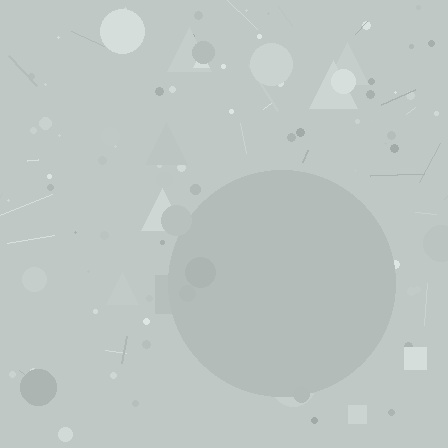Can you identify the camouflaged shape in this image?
The camouflaged shape is a circle.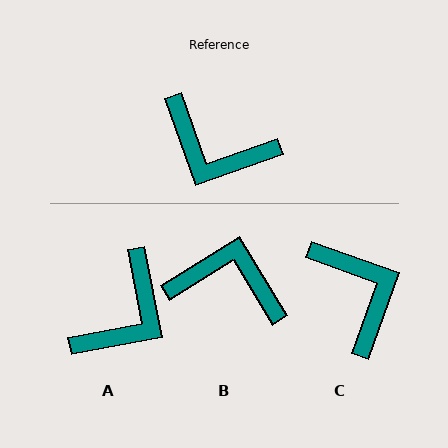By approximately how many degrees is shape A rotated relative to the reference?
Approximately 81 degrees counter-clockwise.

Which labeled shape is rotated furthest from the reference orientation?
B, about 168 degrees away.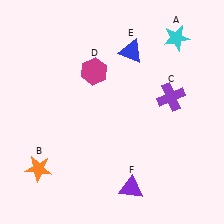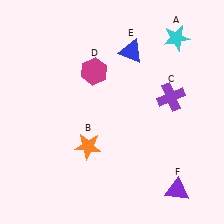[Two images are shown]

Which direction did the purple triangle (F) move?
The purple triangle (F) moved right.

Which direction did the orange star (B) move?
The orange star (B) moved right.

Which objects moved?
The objects that moved are: the orange star (B), the purple triangle (F).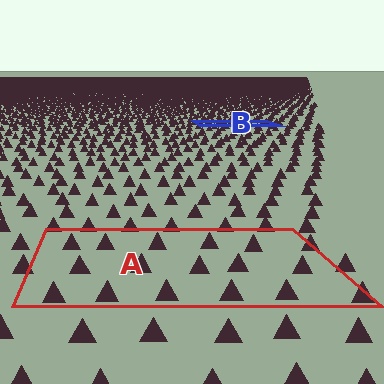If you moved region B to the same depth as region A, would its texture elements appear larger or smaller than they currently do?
They would appear larger. At a closer depth, the same texture elements are projected at a bigger on-screen size.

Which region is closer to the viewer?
Region A is closer. The texture elements there are larger and more spread out.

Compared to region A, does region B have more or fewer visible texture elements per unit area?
Region B has more texture elements per unit area — they are packed more densely because it is farther away.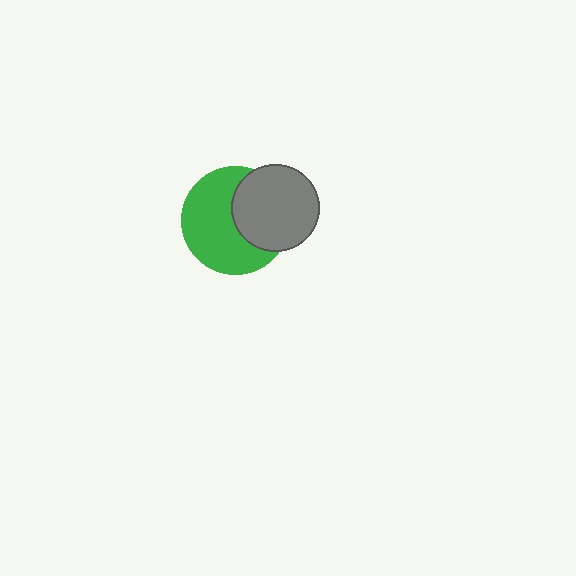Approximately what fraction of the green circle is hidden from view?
Roughly 38% of the green circle is hidden behind the gray circle.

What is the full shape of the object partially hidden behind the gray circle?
The partially hidden object is a green circle.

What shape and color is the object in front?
The object in front is a gray circle.